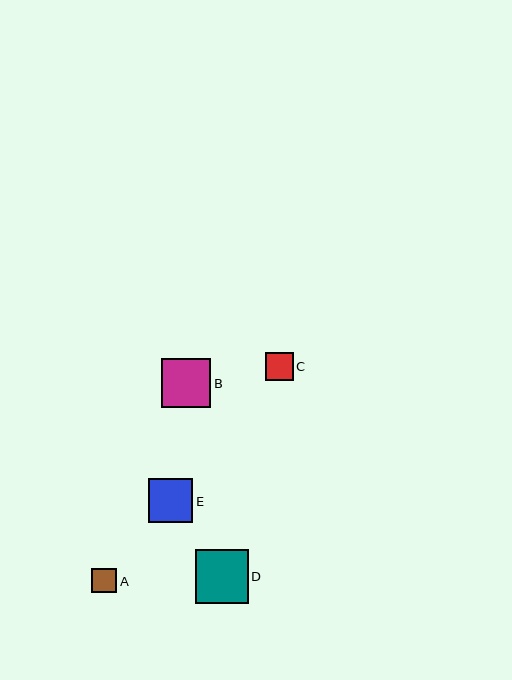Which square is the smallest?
Square A is the smallest with a size of approximately 25 pixels.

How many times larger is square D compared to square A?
Square D is approximately 2.1 times the size of square A.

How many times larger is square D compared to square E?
Square D is approximately 1.2 times the size of square E.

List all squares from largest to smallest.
From largest to smallest: D, B, E, C, A.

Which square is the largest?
Square D is the largest with a size of approximately 53 pixels.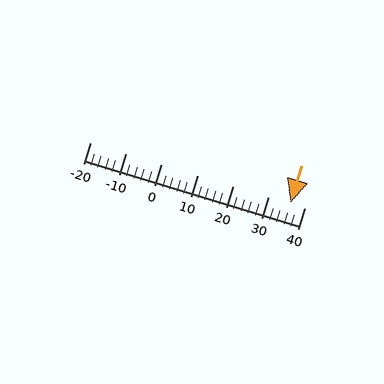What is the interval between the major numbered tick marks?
The major tick marks are spaced 10 units apart.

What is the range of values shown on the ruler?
The ruler shows values from -20 to 40.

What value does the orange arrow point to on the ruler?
The orange arrow points to approximately 36.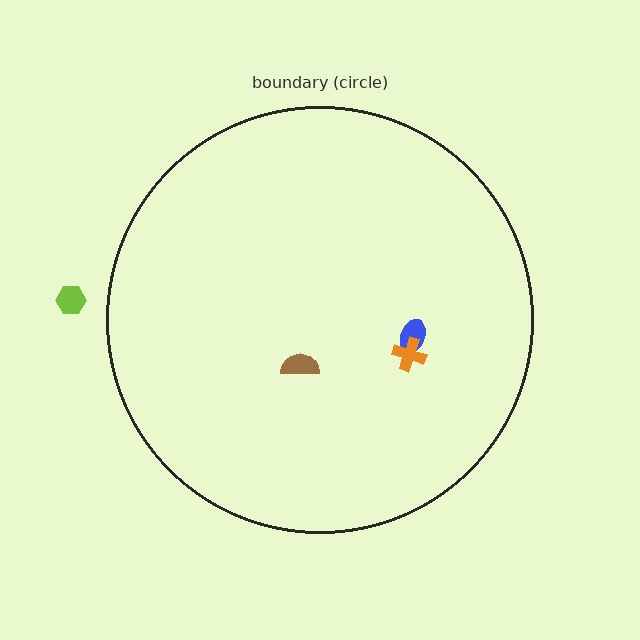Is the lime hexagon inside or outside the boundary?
Outside.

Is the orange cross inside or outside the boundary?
Inside.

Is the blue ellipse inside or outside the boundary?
Inside.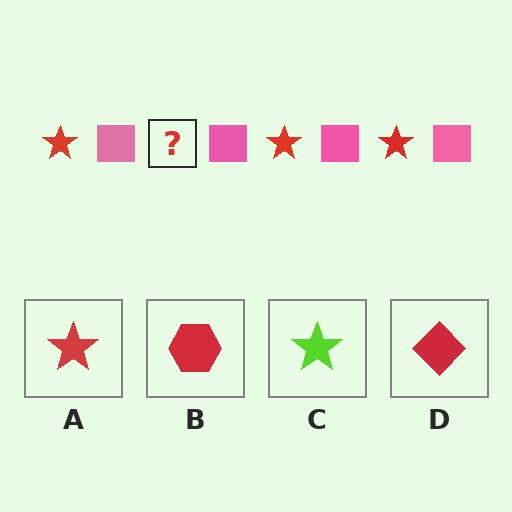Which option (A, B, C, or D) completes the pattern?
A.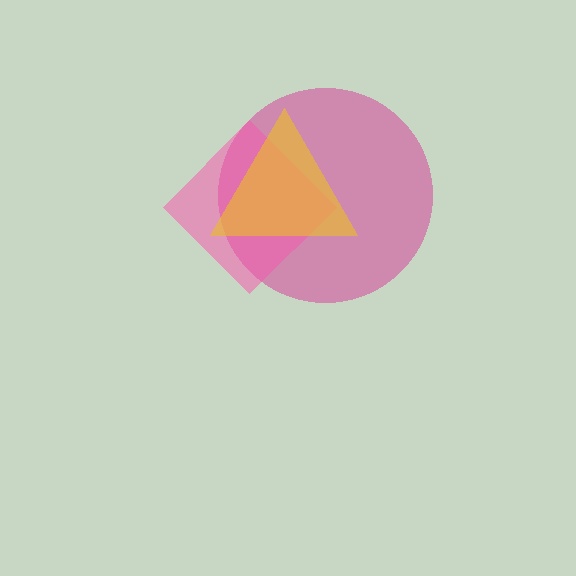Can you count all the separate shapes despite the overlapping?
Yes, there are 3 separate shapes.